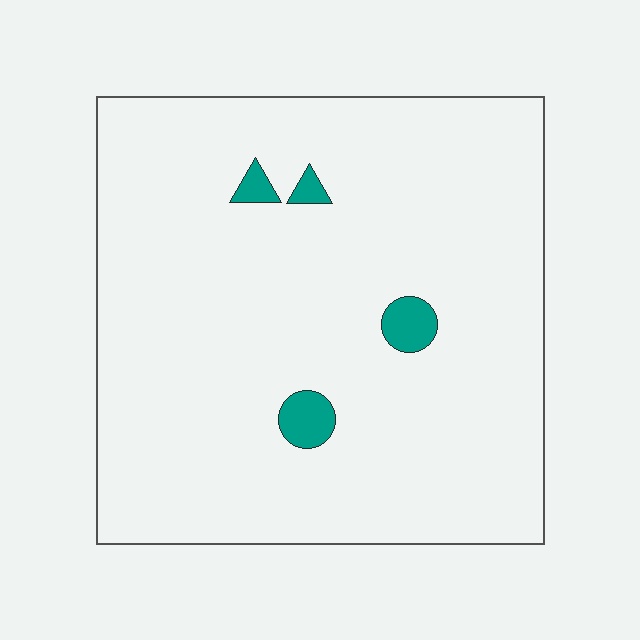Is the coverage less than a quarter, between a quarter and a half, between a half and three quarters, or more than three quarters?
Less than a quarter.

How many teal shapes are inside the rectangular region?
4.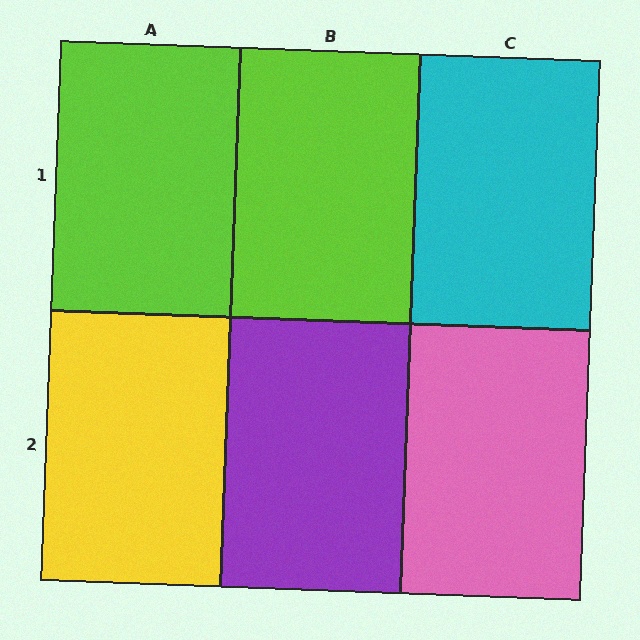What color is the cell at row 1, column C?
Cyan.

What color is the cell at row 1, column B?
Lime.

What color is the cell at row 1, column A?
Lime.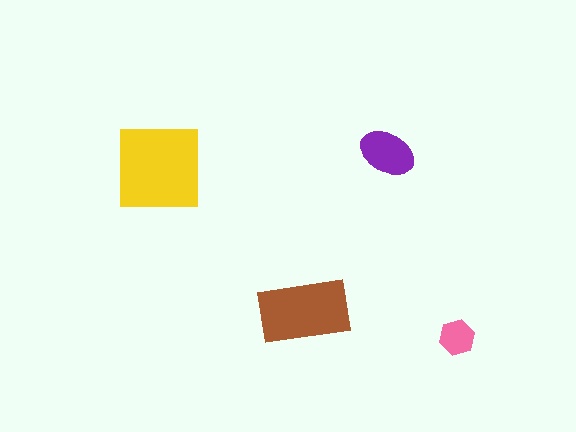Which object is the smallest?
The pink hexagon.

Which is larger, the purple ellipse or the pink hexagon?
The purple ellipse.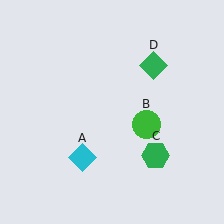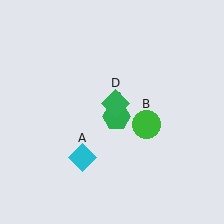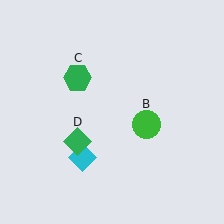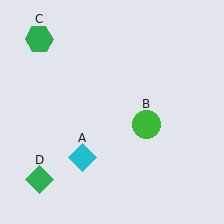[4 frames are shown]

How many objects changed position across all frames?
2 objects changed position: green hexagon (object C), green diamond (object D).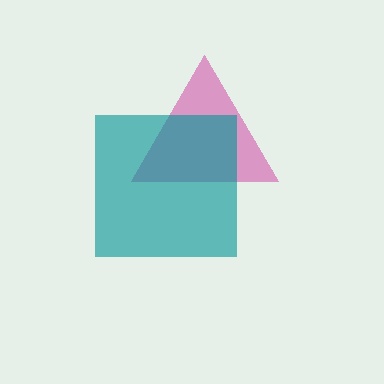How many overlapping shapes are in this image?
There are 2 overlapping shapes in the image.